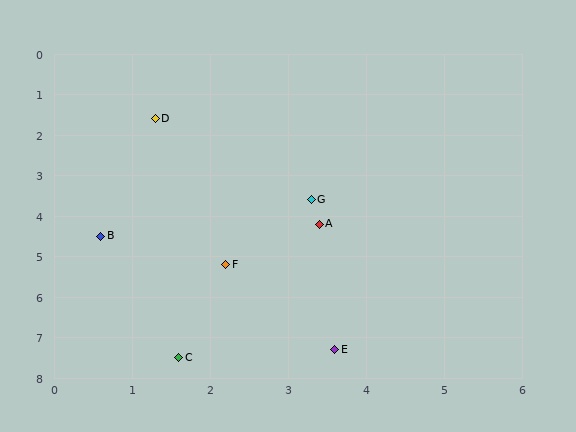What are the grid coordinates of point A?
Point A is at approximately (3.4, 4.2).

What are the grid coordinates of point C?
Point C is at approximately (1.6, 7.5).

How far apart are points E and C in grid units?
Points E and C are about 2.0 grid units apart.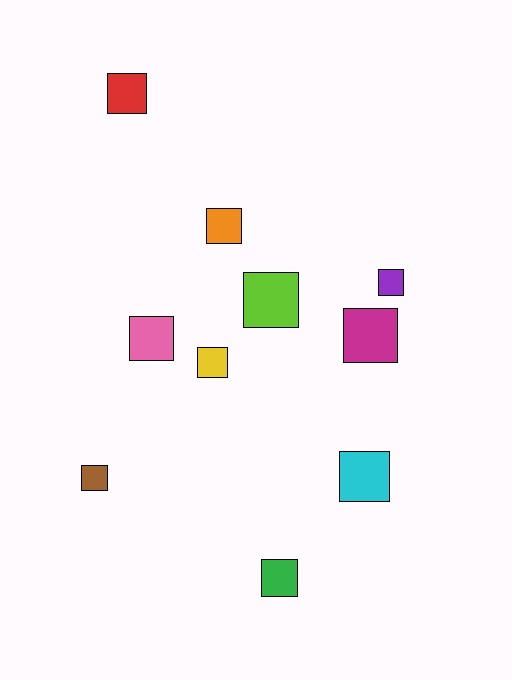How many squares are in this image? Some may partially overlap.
There are 10 squares.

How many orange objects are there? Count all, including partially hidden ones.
There is 1 orange object.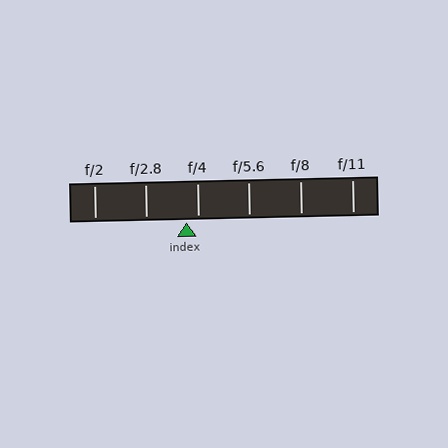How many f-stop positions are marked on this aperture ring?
There are 6 f-stop positions marked.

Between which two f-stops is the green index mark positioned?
The index mark is between f/2.8 and f/4.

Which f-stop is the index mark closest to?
The index mark is closest to f/4.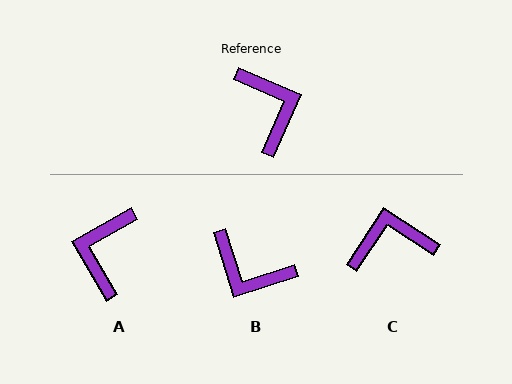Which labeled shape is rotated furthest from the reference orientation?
A, about 144 degrees away.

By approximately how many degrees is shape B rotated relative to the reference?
Approximately 139 degrees clockwise.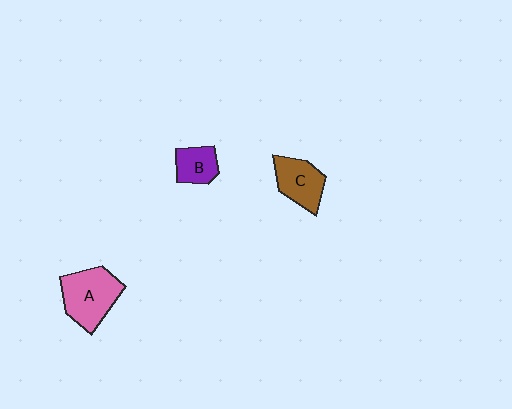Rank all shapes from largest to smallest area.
From largest to smallest: A (pink), C (brown), B (purple).